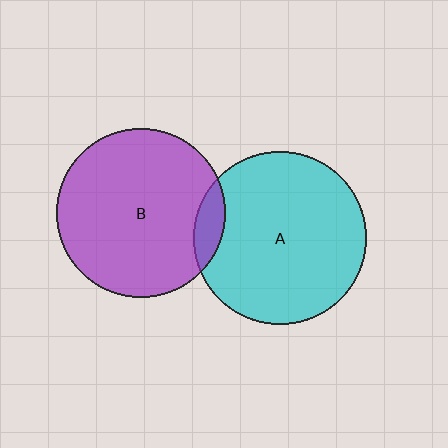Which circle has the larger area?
Circle A (cyan).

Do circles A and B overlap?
Yes.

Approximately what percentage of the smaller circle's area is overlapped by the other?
Approximately 10%.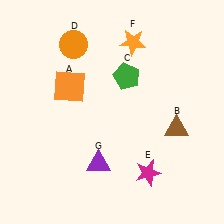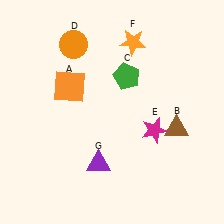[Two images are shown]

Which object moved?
The magenta star (E) moved up.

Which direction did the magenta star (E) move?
The magenta star (E) moved up.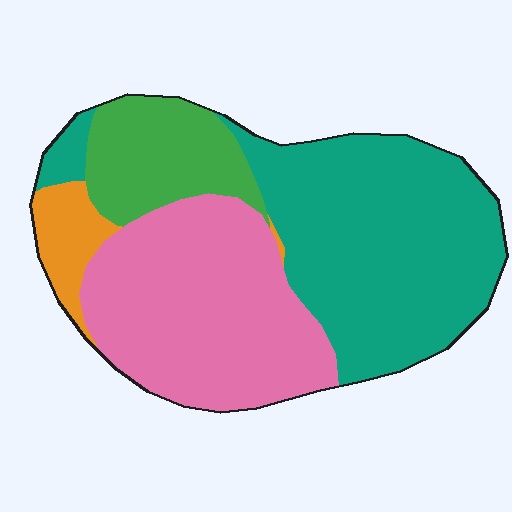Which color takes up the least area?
Orange, at roughly 5%.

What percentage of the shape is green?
Green covers about 15% of the shape.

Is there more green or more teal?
Teal.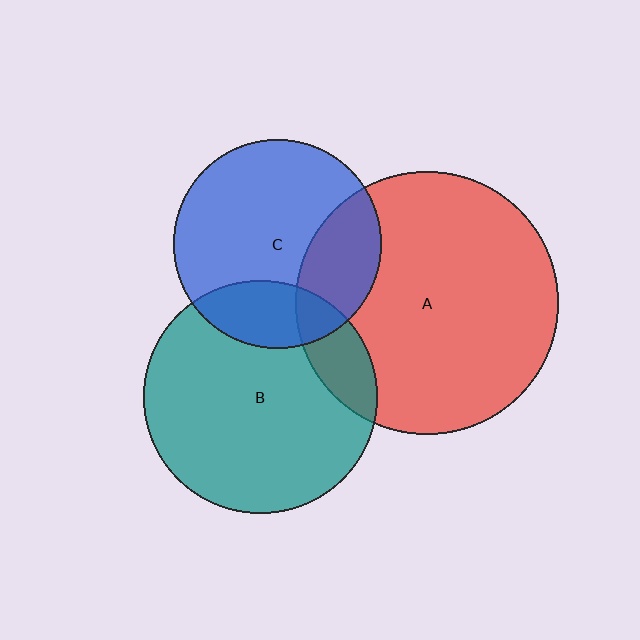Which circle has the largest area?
Circle A (red).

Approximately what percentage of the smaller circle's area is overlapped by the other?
Approximately 15%.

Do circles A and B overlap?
Yes.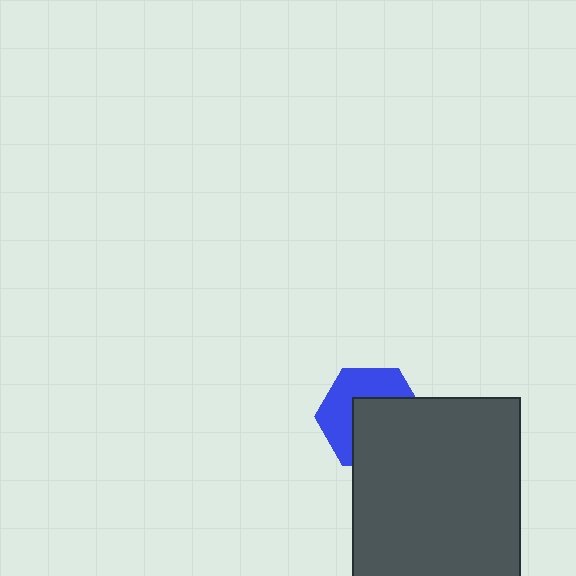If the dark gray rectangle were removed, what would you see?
You would see the complete blue hexagon.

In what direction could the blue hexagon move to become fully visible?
The blue hexagon could move toward the upper-left. That would shift it out from behind the dark gray rectangle entirely.